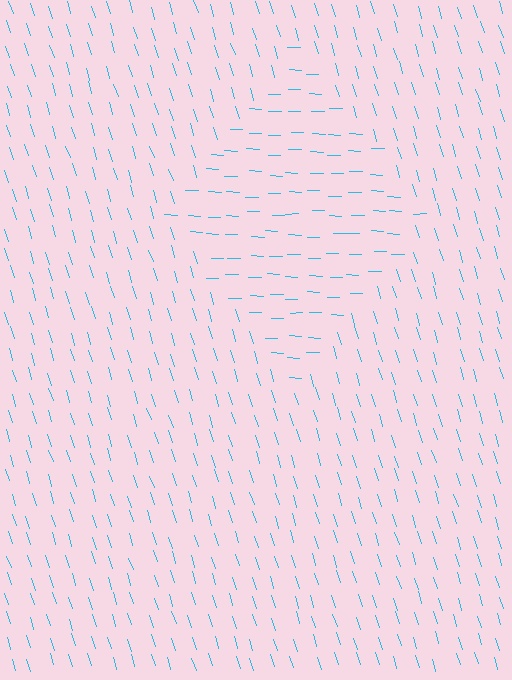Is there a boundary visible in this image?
Yes, there is a texture boundary formed by a change in line orientation.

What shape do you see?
I see a diamond.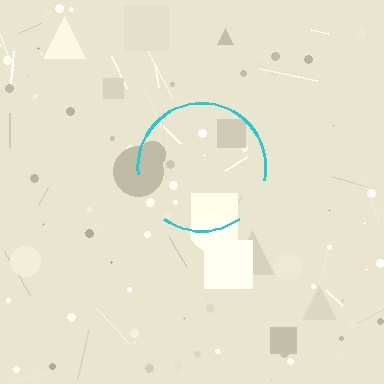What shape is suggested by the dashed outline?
The dashed outline suggests a circle.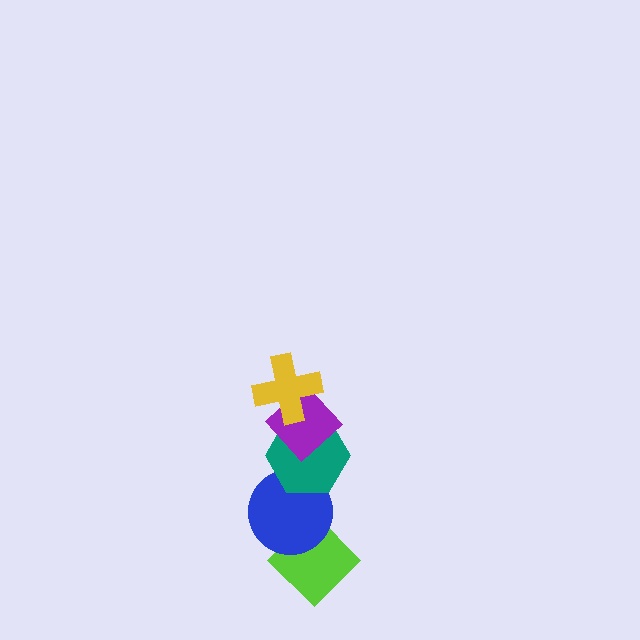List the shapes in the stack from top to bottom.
From top to bottom: the yellow cross, the purple diamond, the teal hexagon, the blue circle, the lime diamond.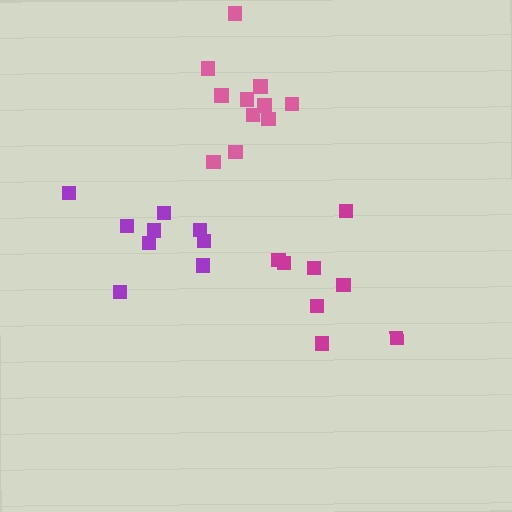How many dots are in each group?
Group 1: 11 dots, Group 2: 8 dots, Group 3: 9 dots (28 total).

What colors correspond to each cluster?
The clusters are colored: pink, magenta, purple.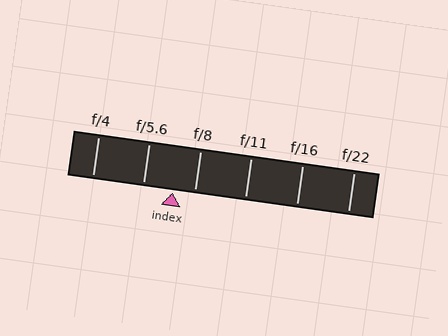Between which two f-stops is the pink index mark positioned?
The index mark is between f/5.6 and f/8.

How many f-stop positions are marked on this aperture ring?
There are 6 f-stop positions marked.